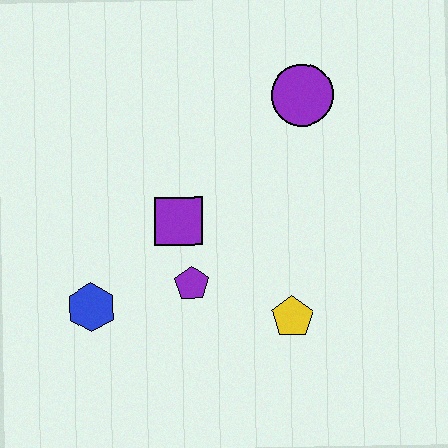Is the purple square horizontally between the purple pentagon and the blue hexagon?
Yes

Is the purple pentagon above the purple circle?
No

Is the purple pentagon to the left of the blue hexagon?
No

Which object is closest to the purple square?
The purple pentagon is closest to the purple square.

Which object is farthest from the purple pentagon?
The purple circle is farthest from the purple pentagon.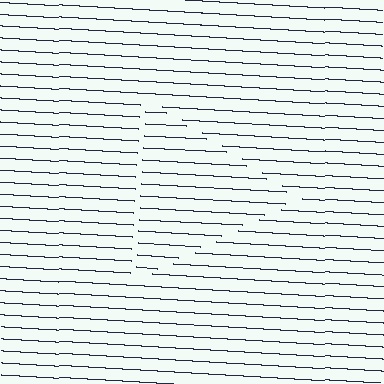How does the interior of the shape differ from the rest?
The interior of the shape contains the same grating, shifted by half a period — the contour is defined by the phase discontinuity where line-ends from the inner and outer gratings abut.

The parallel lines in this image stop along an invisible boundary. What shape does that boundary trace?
An illusory triangle. The interior of the shape contains the same grating, shifted by half a period — the contour is defined by the phase discontinuity where line-ends from the inner and outer gratings abut.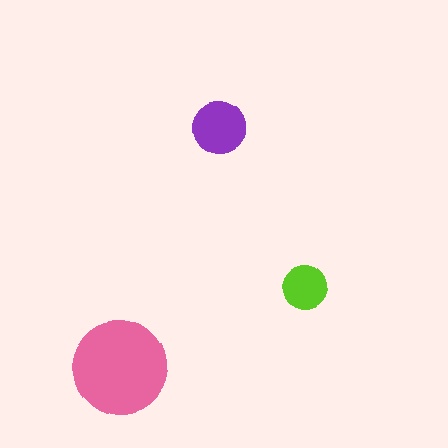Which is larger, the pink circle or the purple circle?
The pink one.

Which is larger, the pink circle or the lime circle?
The pink one.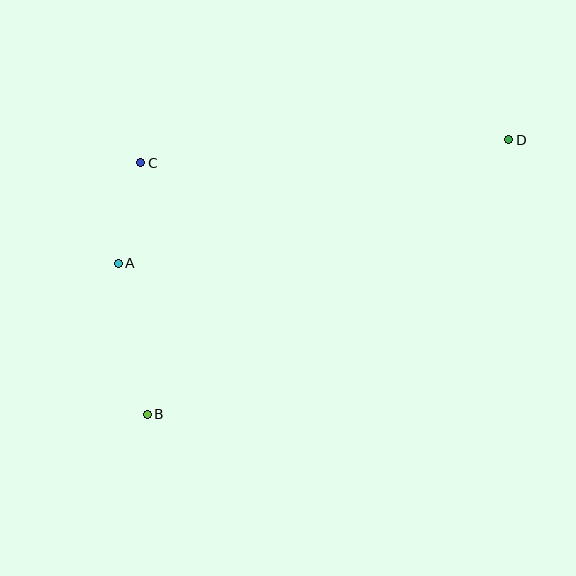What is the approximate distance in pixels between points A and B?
The distance between A and B is approximately 154 pixels.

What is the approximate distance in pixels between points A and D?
The distance between A and D is approximately 410 pixels.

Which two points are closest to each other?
Points A and C are closest to each other.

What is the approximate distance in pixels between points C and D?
The distance between C and D is approximately 369 pixels.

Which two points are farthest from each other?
Points B and D are farthest from each other.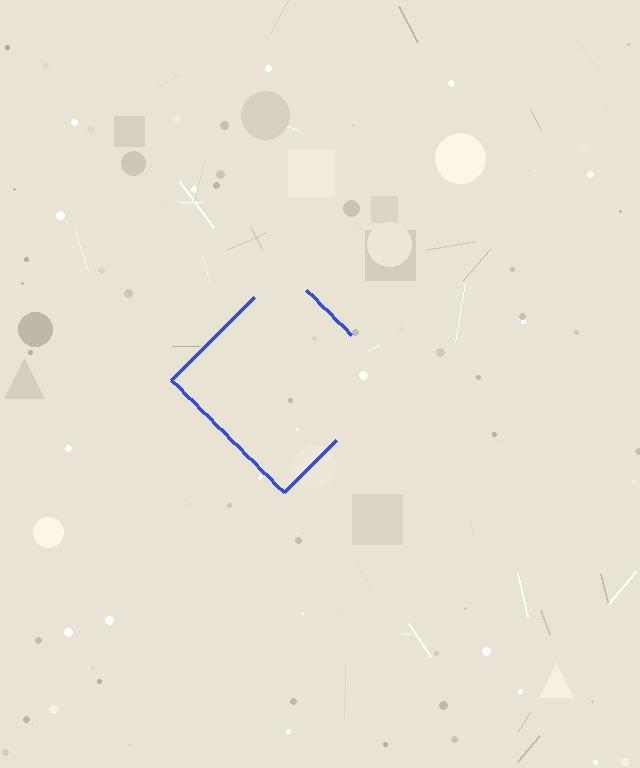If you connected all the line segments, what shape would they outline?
They would outline a diamond.